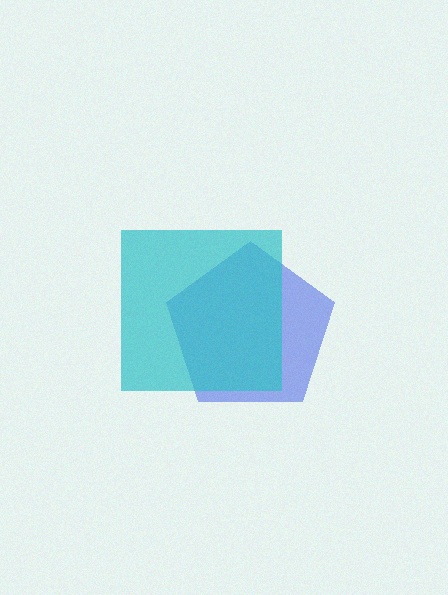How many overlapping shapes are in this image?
There are 2 overlapping shapes in the image.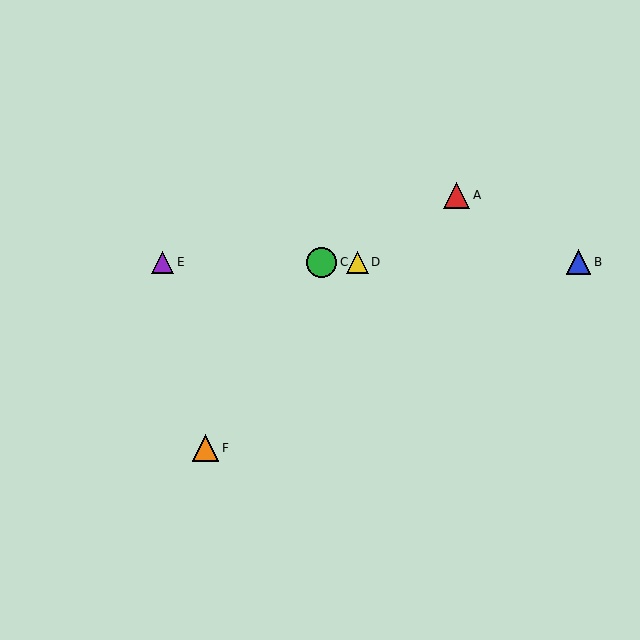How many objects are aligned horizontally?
4 objects (B, C, D, E) are aligned horizontally.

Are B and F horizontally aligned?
No, B is at y≈262 and F is at y≈448.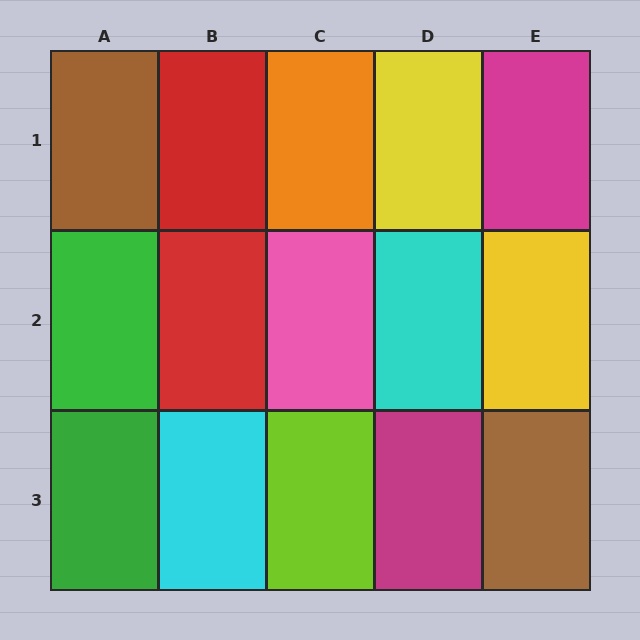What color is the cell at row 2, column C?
Pink.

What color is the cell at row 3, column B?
Cyan.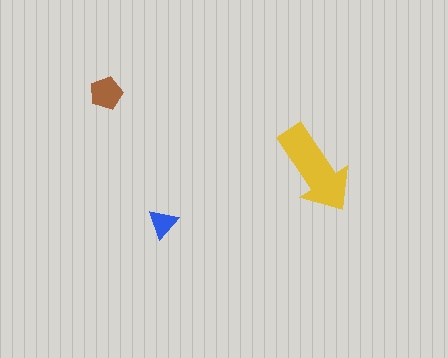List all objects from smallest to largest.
The blue triangle, the brown pentagon, the yellow arrow.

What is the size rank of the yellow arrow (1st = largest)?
1st.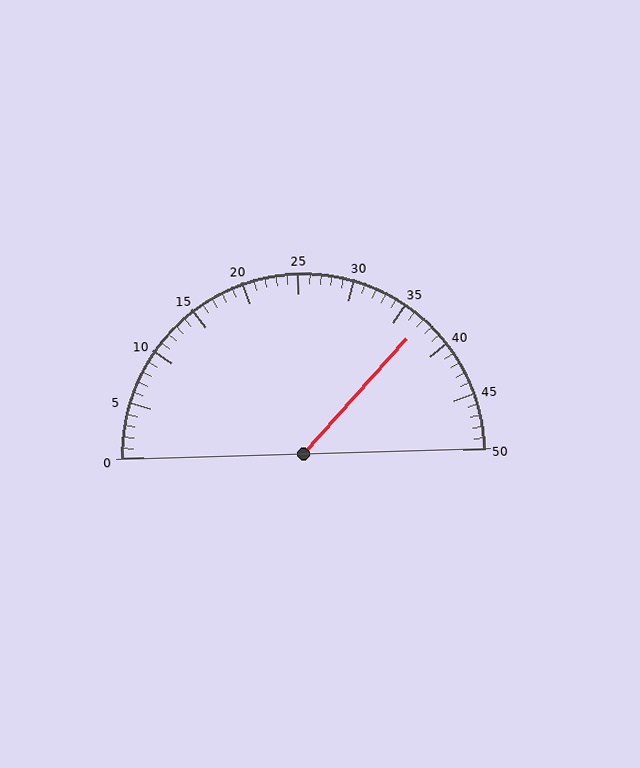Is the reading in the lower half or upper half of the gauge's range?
The reading is in the upper half of the range (0 to 50).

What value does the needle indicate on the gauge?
The needle indicates approximately 37.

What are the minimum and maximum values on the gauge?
The gauge ranges from 0 to 50.